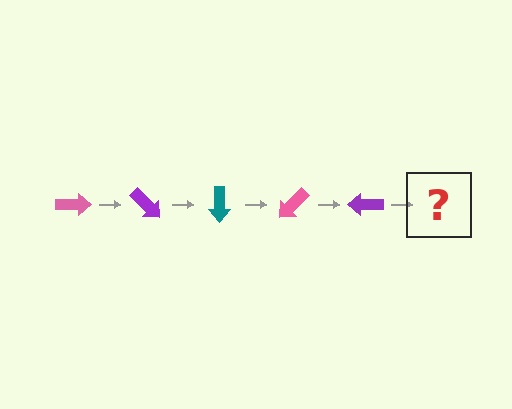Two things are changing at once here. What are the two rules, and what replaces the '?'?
The two rules are that it rotates 45 degrees each step and the color cycles through pink, purple, and teal. The '?' should be a teal arrow, rotated 225 degrees from the start.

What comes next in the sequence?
The next element should be a teal arrow, rotated 225 degrees from the start.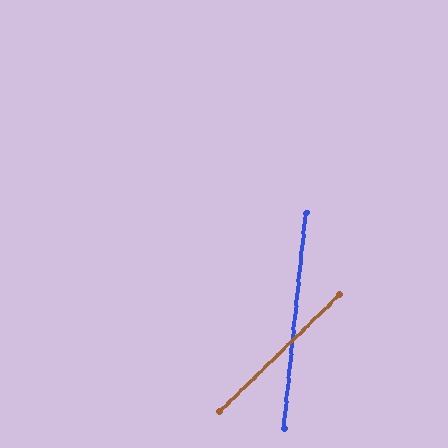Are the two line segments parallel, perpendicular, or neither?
Neither parallel nor perpendicular — they differ by about 40°.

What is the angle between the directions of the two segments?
Approximately 40 degrees.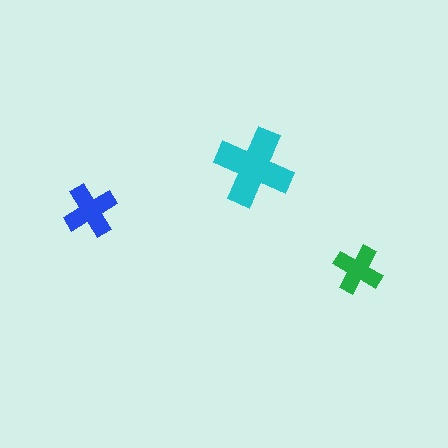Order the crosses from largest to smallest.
the cyan one, the blue one, the green one.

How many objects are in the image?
There are 3 objects in the image.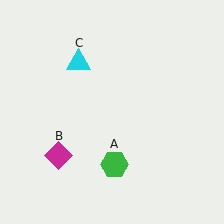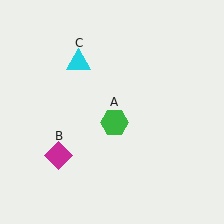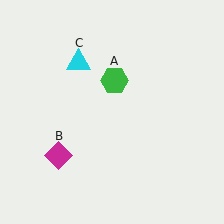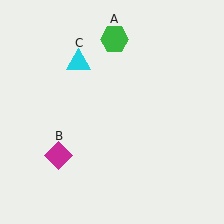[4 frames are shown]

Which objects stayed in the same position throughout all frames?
Magenta diamond (object B) and cyan triangle (object C) remained stationary.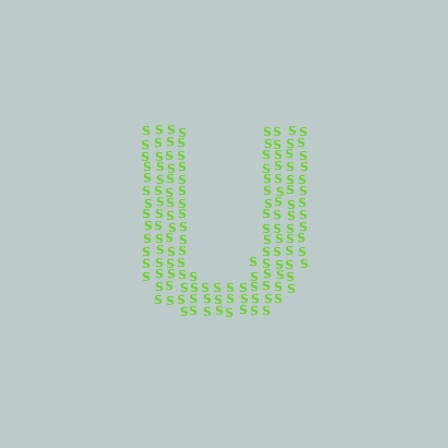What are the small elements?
The small elements are letter S's.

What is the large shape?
The large shape is the letter U.